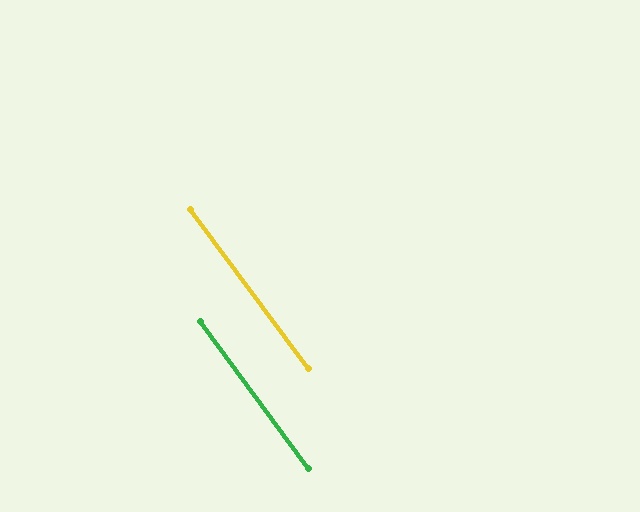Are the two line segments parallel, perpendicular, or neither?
Parallel — their directions differ by only 0.1°.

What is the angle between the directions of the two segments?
Approximately 0 degrees.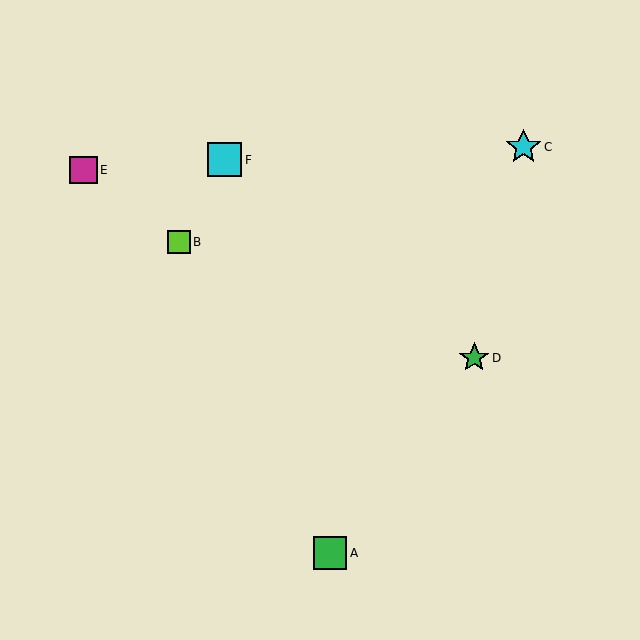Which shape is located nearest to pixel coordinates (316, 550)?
The green square (labeled A) at (330, 553) is nearest to that location.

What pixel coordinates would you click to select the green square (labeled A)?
Click at (330, 553) to select the green square A.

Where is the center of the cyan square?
The center of the cyan square is at (225, 160).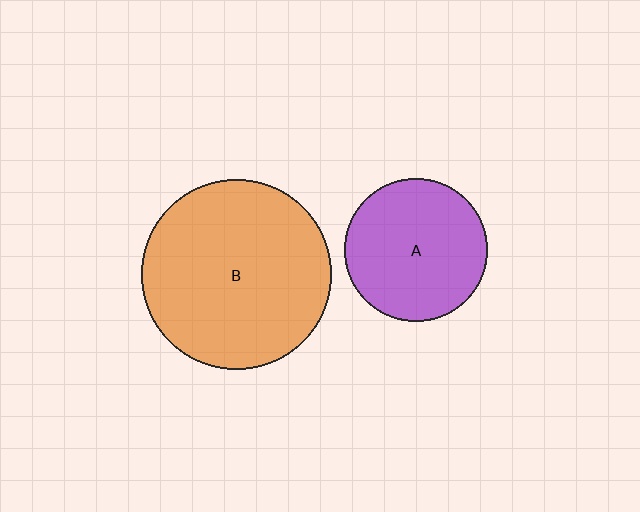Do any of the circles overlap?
No, none of the circles overlap.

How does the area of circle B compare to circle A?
Approximately 1.7 times.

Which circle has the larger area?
Circle B (orange).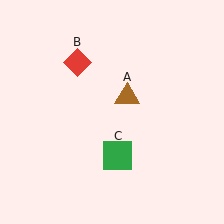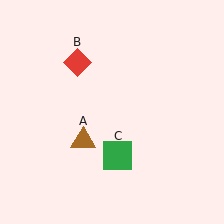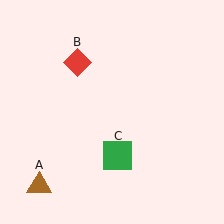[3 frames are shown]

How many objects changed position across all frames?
1 object changed position: brown triangle (object A).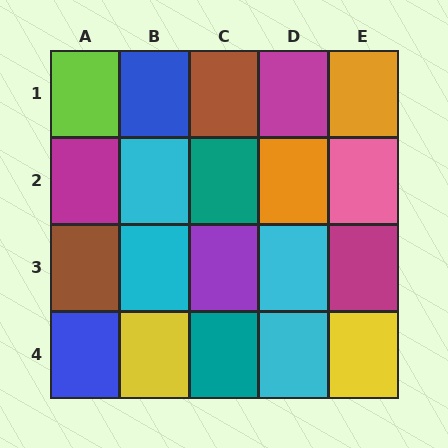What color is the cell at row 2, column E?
Pink.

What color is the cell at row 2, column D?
Orange.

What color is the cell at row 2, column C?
Teal.